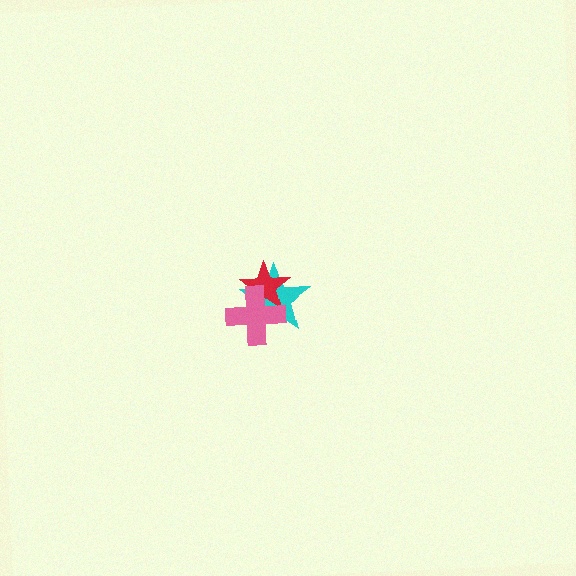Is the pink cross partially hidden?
No, no other shape covers it.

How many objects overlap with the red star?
2 objects overlap with the red star.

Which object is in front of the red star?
The pink cross is in front of the red star.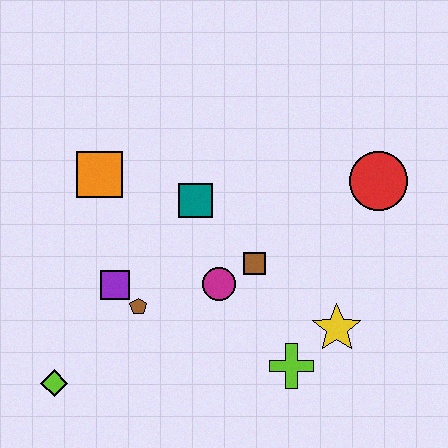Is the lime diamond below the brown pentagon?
Yes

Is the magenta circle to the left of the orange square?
No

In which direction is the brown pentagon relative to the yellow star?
The brown pentagon is to the left of the yellow star.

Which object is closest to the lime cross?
The yellow star is closest to the lime cross.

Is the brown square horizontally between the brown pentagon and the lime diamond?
No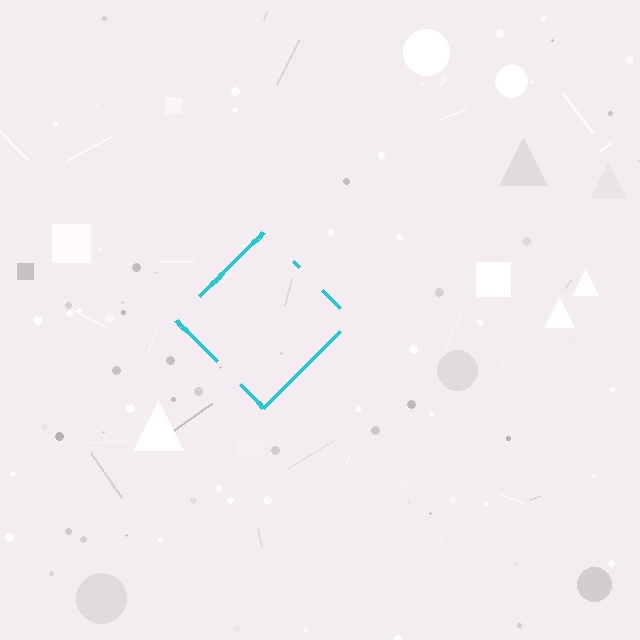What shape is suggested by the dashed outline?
The dashed outline suggests a diamond.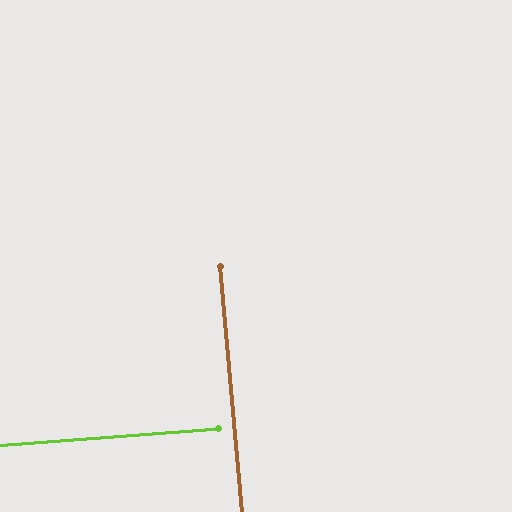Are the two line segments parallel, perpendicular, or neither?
Perpendicular — they meet at approximately 89°.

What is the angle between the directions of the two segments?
Approximately 89 degrees.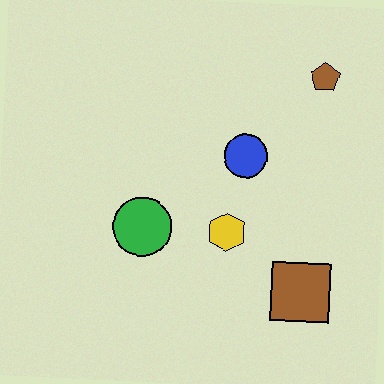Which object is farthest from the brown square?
The brown pentagon is farthest from the brown square.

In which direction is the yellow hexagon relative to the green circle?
The yellow hexagon is to the right of the green circle.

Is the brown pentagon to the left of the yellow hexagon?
No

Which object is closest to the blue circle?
The yellow hexagon is closest to the blue circle.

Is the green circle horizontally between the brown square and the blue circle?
No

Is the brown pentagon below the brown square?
No